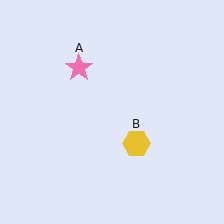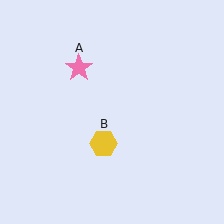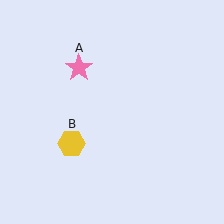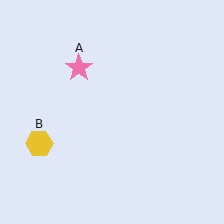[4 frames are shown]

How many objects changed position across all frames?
1 object changed position: yellow hexagon (object B).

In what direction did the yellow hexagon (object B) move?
The yellow hexagon (object B) moved left.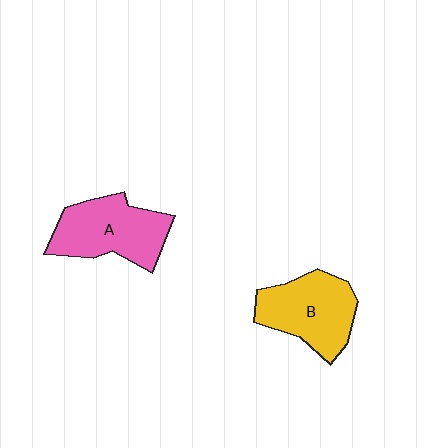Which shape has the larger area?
Shape A (pink).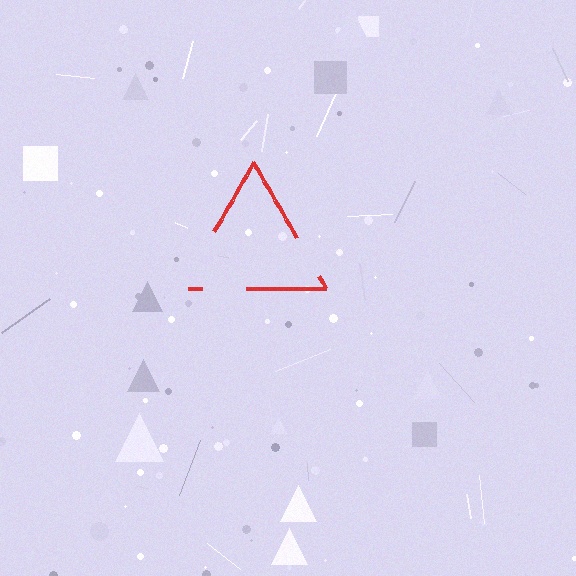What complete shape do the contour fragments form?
The contour fragments form a triangle.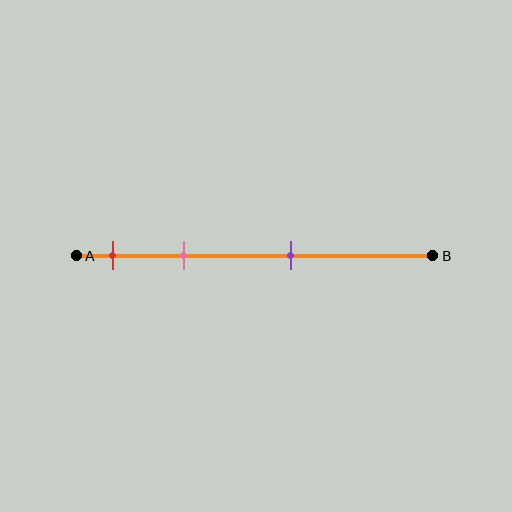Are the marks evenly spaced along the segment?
No, the marks are not evenly spaced.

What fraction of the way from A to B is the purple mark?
The purple mark is approximately 60% (0.6) of the way from A to B.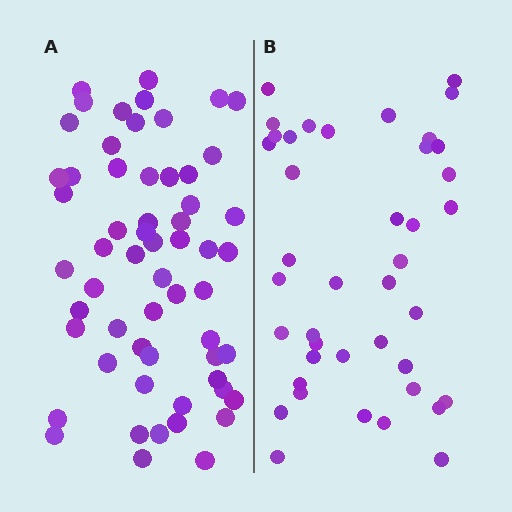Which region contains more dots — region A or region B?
Region A (the left region) has more dots.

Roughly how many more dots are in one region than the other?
Region A has approximately 20 more dots than region B.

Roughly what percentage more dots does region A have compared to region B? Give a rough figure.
About 45% more.